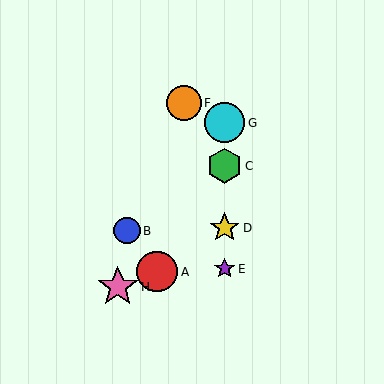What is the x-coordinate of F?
Object F is at x≈184.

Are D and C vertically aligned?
Yes, both are at x≈225.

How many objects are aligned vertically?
4 objects (C, D, E, G) are aligned vertically.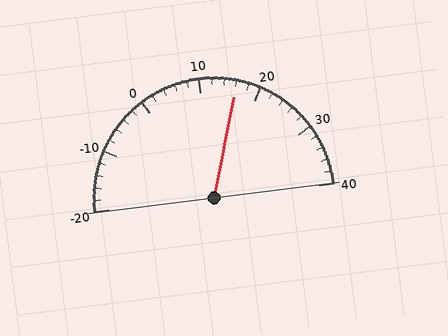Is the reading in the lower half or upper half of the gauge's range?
The reading is in the upper half of the range (-20 to 40).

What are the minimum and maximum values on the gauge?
The gauge ranges from -20 to 40.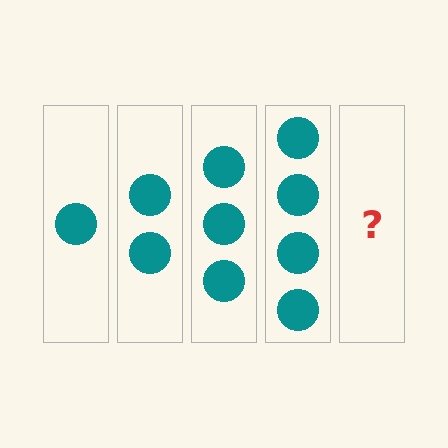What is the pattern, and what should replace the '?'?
The pattern is that each step adds one more circle. The '?' should be 5 circles.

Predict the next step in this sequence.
The next step is 5 circles.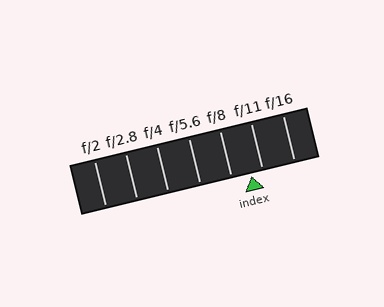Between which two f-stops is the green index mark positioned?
The index mark is between f/8 and f/11.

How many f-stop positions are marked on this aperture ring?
There are 7 f-stop positions marked.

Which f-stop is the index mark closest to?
The index mark is closest to f/11.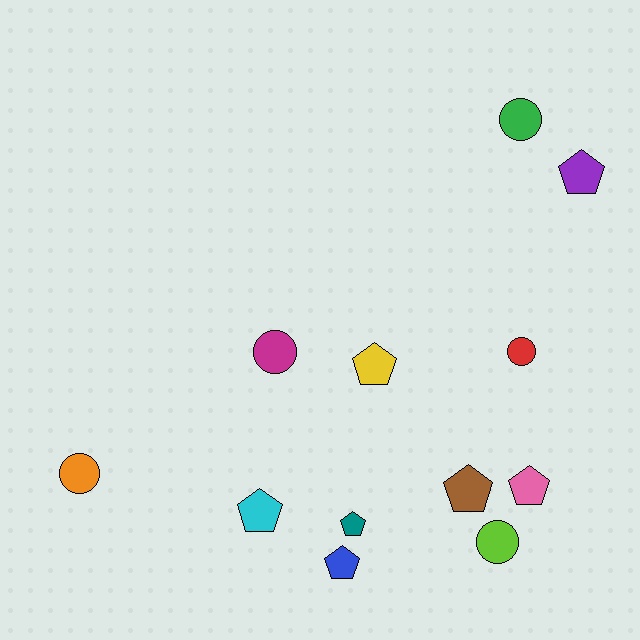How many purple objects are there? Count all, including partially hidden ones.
There is 1 purple object.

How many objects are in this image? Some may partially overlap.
There are 12 objects.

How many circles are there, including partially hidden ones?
There are 5 circles.